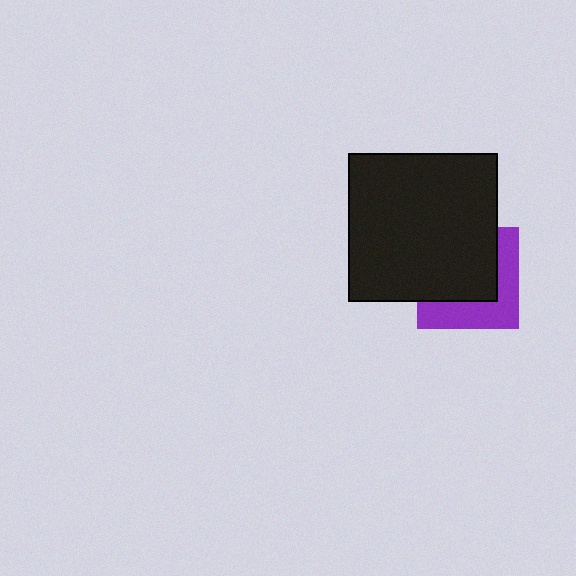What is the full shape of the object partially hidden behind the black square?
The partially hidden object is a purple square.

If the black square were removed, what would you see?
You would see the complete purple square.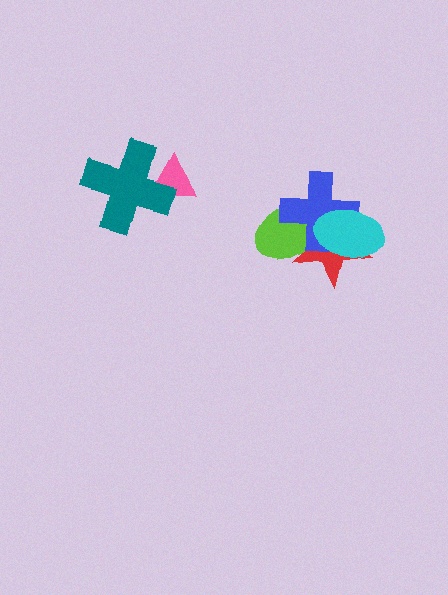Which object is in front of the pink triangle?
The teal cross is in front of the pink triangle.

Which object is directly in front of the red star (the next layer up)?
The blue cross is directly in front of the red star.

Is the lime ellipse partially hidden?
Yes, it is partially covered by another shape.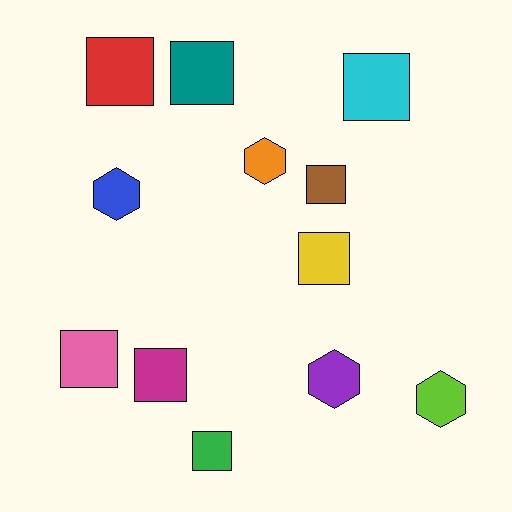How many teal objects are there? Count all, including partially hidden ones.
There is 1 teal object.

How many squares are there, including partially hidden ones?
There are 8 squares.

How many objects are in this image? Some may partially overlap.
There are 12 objects.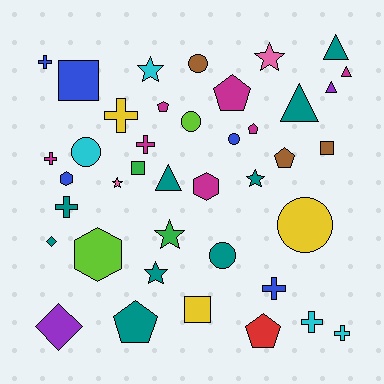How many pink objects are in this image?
There are 2 pink objects.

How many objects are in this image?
There are 40 objects.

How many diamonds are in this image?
There are 2 diamonds.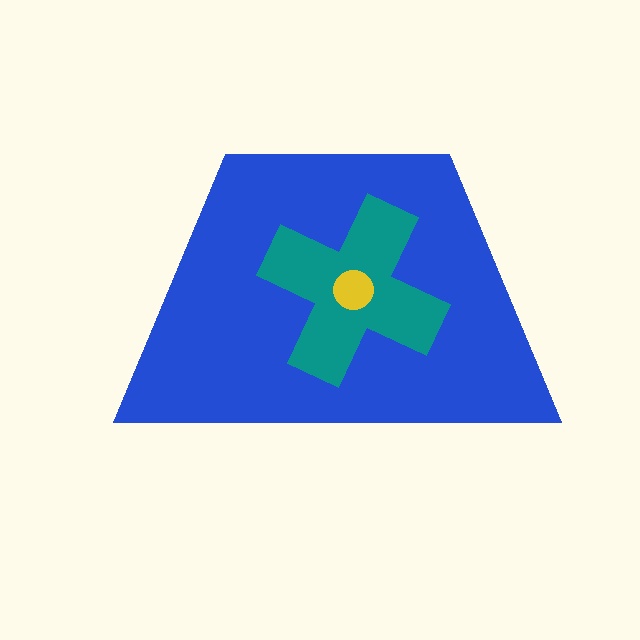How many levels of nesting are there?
3.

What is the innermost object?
The yellow circle.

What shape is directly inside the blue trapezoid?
The teal cross.